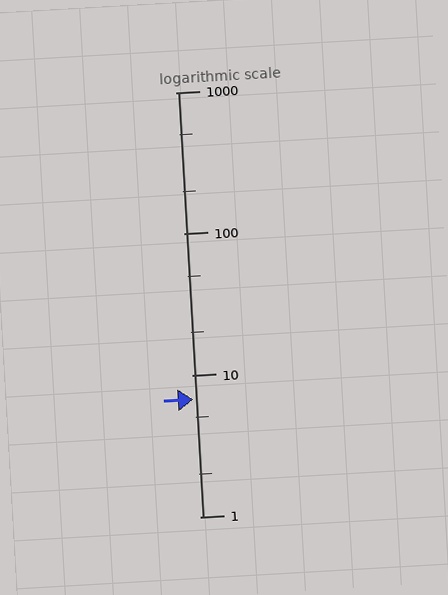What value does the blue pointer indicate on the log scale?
The pointer indicates approximately 6.7.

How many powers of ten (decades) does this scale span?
The scale spans 3 decades, from 1 to 1000.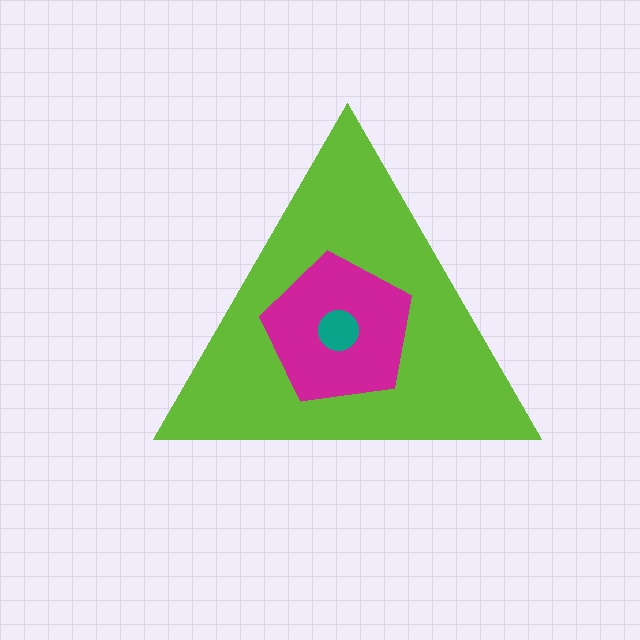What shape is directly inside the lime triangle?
The magenta pentagon.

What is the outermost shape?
The lime triangle.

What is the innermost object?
The teal circle.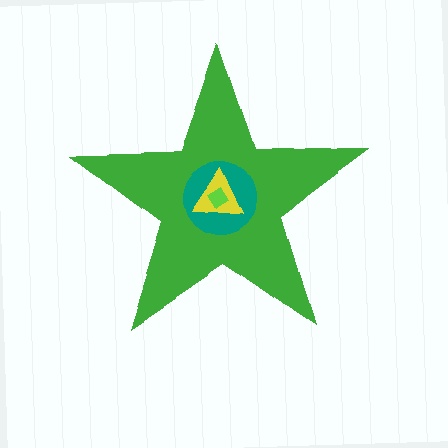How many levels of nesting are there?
4.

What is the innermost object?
The lime diamond.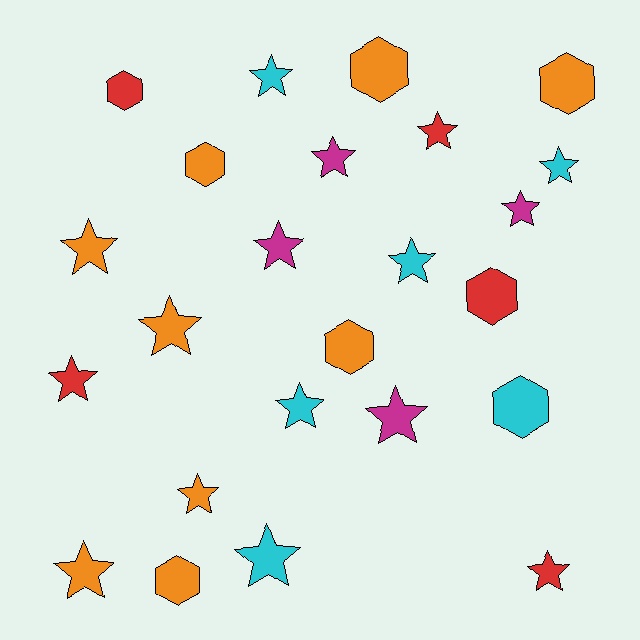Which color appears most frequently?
Orange, with 9 objects.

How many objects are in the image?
There are 24 objects.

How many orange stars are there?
There are 4 orange stars.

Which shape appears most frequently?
Star, with 16 objects.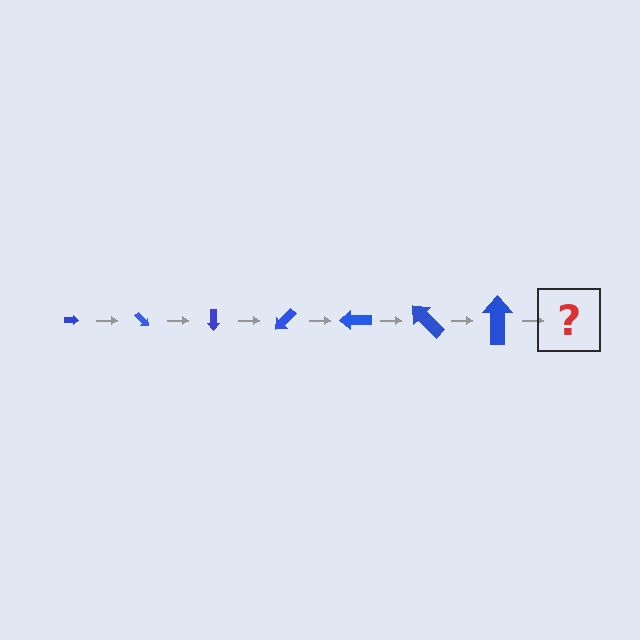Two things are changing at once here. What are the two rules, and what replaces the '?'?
The two rules are that the arrow grows larger each step and it rotates 45 degrees each step. The '?' should be an arrow, larger than the previous one and rotated 315 degrees from the start.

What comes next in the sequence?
The next element should be an arrow, larger than the previous one and rotated 315 degrees from the start.